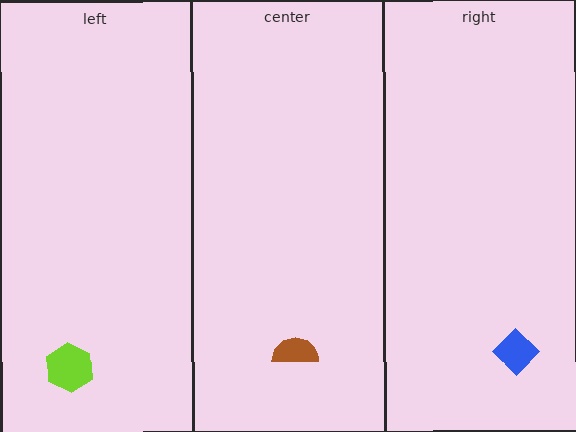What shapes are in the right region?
The blue diamond.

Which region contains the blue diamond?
The right region.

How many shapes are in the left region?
1.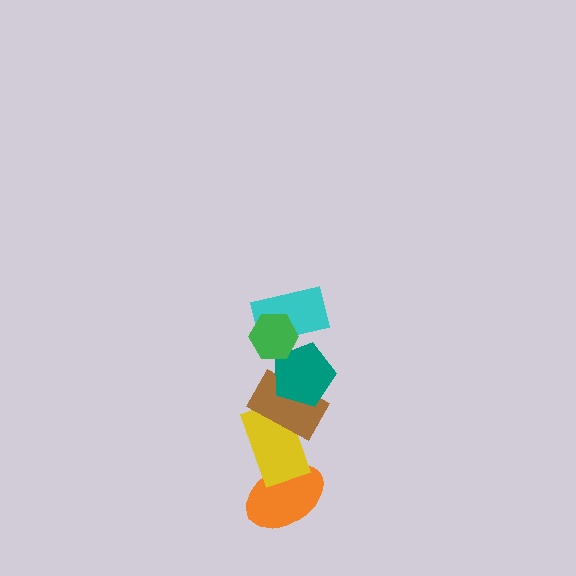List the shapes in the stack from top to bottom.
From top to bottom: the green hexagon, the cyan rectangle, the teal pentagon, the brown rectangle, the yellow rectangle, the orange ellipse.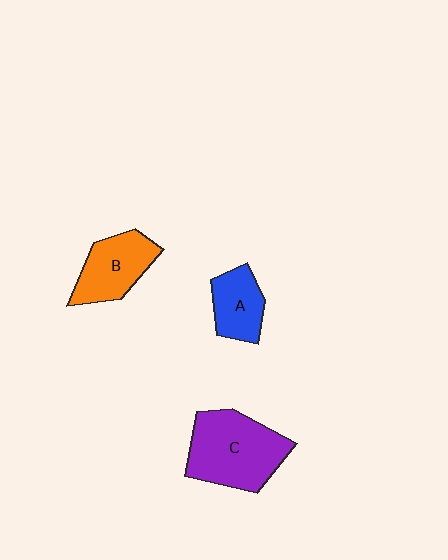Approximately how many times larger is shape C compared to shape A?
Approximately 1.9 times.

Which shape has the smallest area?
Shape A (blue).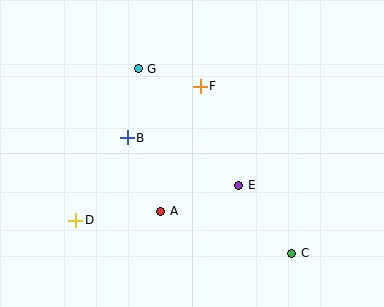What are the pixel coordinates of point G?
Point G is at (138, 69).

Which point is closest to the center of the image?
Point E at (239, 185) is closest to the center.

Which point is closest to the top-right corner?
Point F is closest to the top-right corner.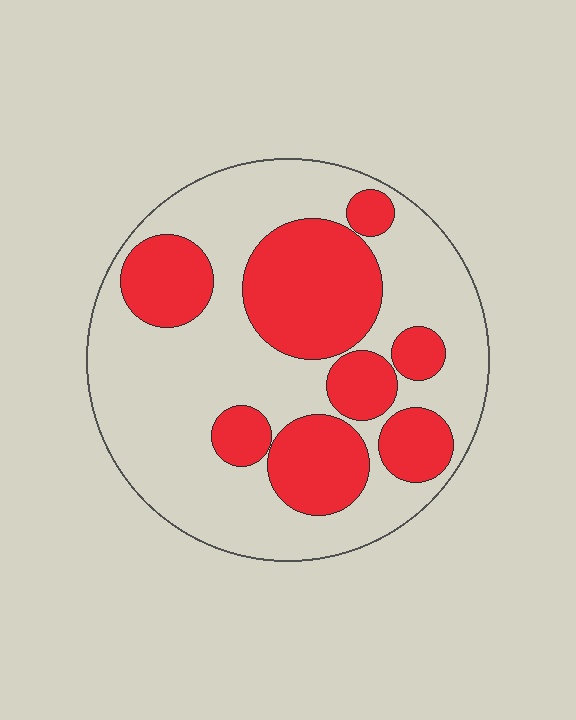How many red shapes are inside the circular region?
8.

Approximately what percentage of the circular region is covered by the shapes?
Approximately 35%.